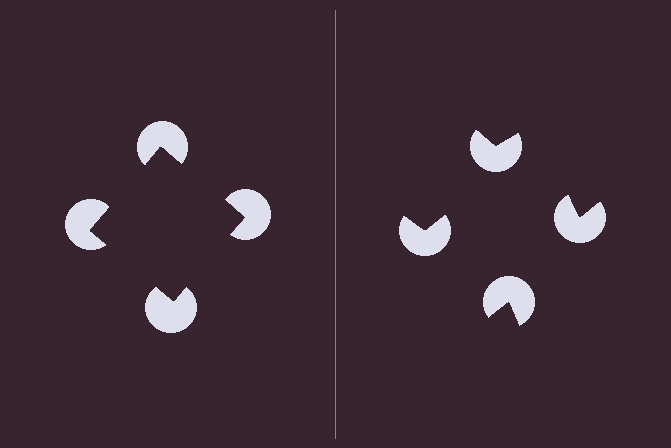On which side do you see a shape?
An illusory square appears on the left side. On the right side the wedge cuts are rotated, so no coherent shape forms.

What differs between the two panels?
The pac-man discs are positioned identically on both sides; only the wedge orientations differ. On the left they align to a square; on the right they are misaligned.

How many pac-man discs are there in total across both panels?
8 — 4 on each side.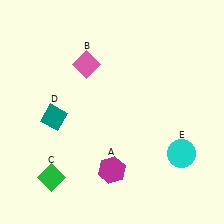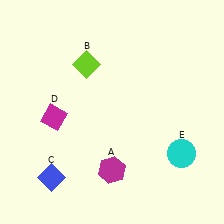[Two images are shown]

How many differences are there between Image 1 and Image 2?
There are 3 differences between the two images.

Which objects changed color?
B changed from pink to lime. C changed from green to blue. D changed from teal to magenta.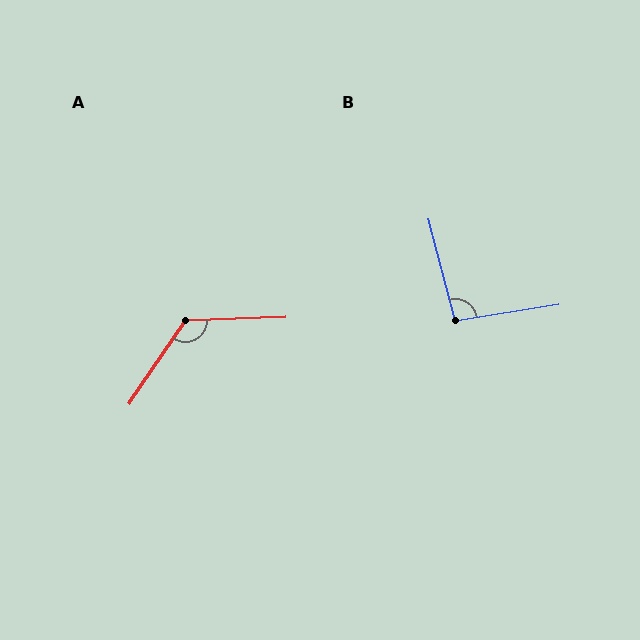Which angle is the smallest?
B, at approximately 95 degrees.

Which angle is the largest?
A, at approximately 126 degrees.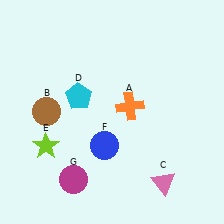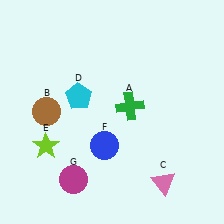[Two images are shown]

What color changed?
The cross (A) changed from orange in Image 1 to green in Image 2.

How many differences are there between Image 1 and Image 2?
There is 1 difference between the two images.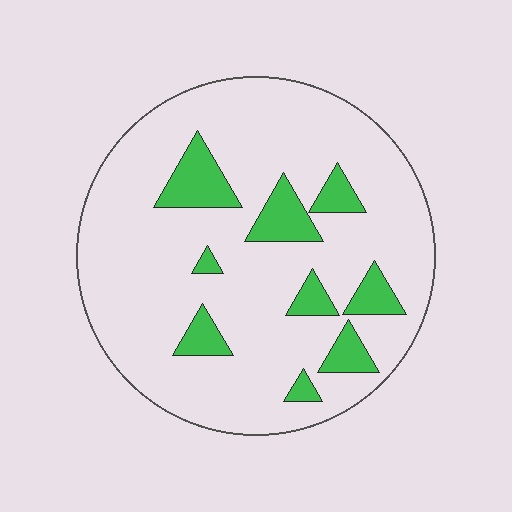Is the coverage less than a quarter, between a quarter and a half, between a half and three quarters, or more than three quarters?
Less than a quarter.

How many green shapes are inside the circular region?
9.